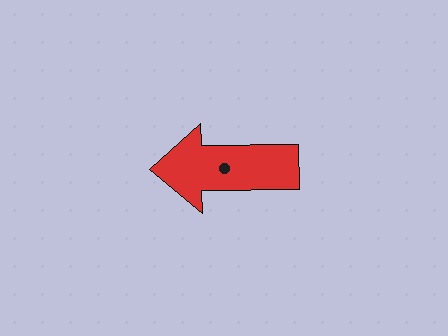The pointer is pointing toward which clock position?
Roughly 9 o'clock.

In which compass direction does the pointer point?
West.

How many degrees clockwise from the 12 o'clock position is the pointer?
Approximately 269 degrees.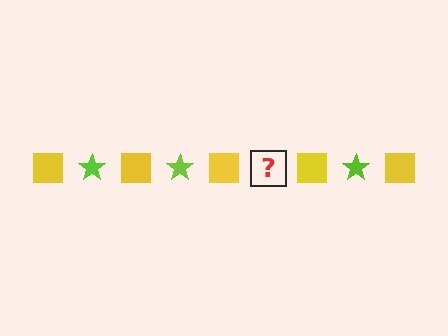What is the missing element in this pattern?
The missing element is a lime star.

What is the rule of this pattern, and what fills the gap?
The rule is that the pattern alternates between yellow square and lime star. The gap should be filled with a lime star.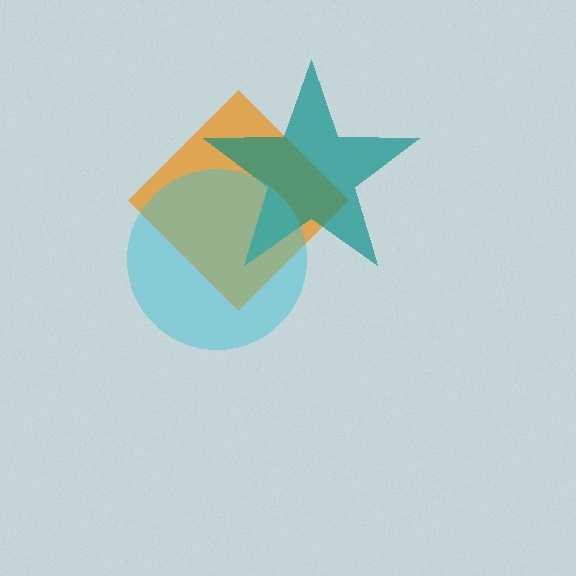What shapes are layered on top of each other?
The layered shapes are: an orange diamond, a teal star, a cyan circle.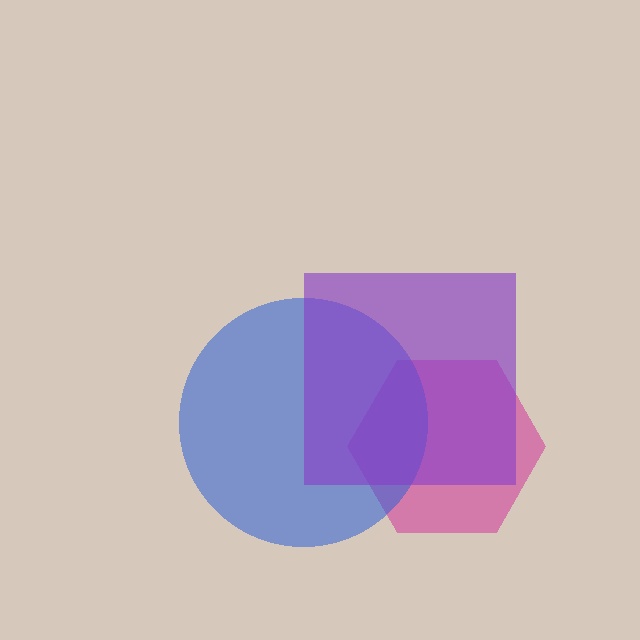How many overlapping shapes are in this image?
There are 3 overlapping shapes in the image.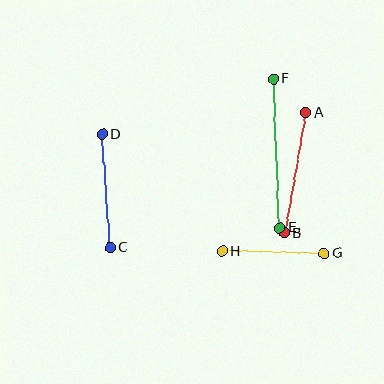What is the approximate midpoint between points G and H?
The midpoint is at approximately (273, 252) pixels.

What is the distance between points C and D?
The distance is approximately 113 pixels.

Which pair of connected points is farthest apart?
Points E and F are farthest apart.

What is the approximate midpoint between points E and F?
The midpoint is at approximately (277, 153) pixels.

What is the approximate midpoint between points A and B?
The midpoint is at approximately (295, 173) pixels.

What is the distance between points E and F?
The distance is approximately 149 pixels.